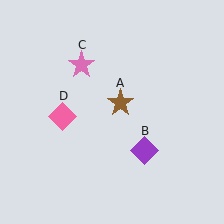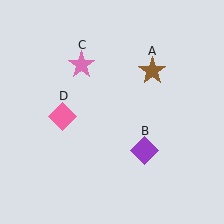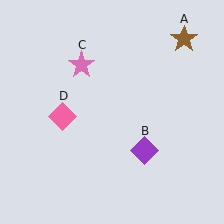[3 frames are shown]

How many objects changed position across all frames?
1 object changed position: brown star (object A).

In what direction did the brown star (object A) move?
The brown star (object A) moved up and to the right.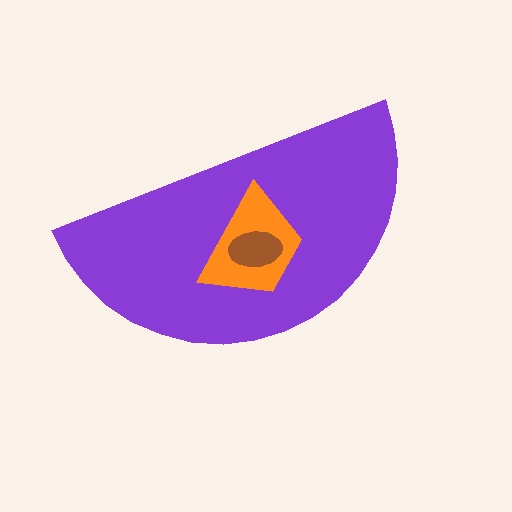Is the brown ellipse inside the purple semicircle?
Yes.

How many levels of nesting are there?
3.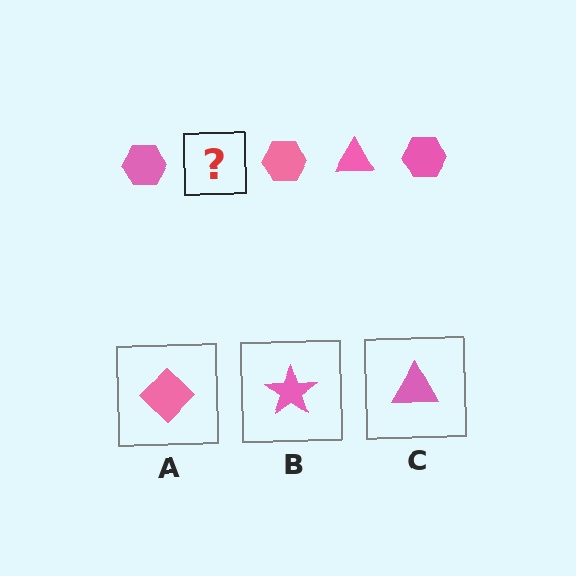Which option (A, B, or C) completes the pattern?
C.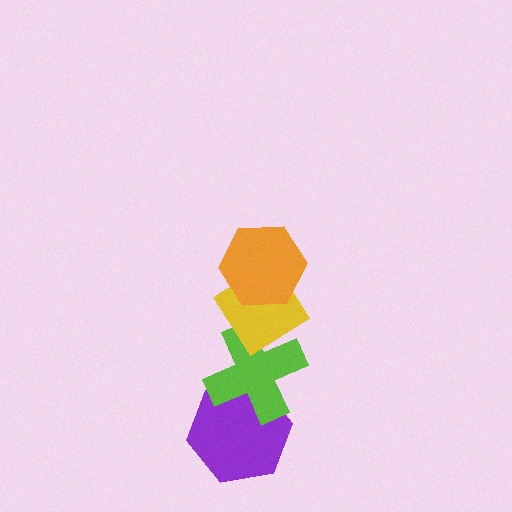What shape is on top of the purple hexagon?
The lime cross is on top of the purple hexagon.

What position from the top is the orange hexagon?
The orange hexagon is 1st from the top.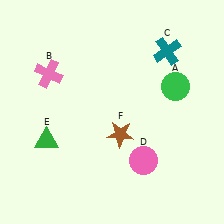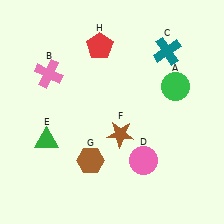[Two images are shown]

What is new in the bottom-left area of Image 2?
A brown hexagon (G) was added in the bottom-left area of Image 2.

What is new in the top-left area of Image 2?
A red pentagon (H) was added in the top-left area of Image 2.